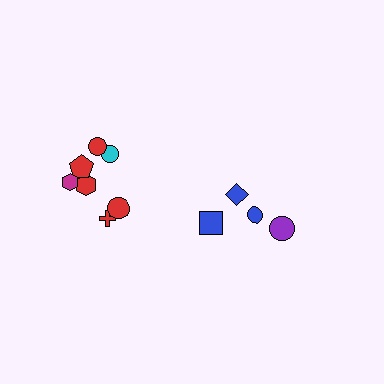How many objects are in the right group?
There are 4 objects.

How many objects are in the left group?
There are 7 objects.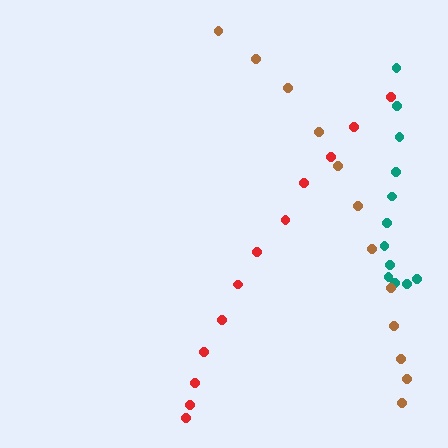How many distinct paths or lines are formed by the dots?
There are 3 distinct paths.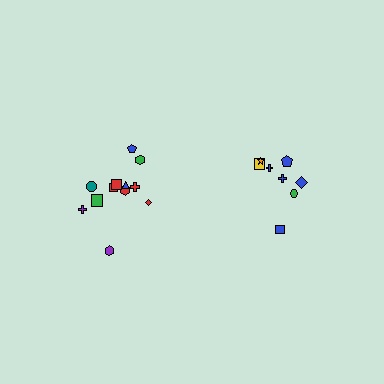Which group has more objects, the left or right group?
The left group.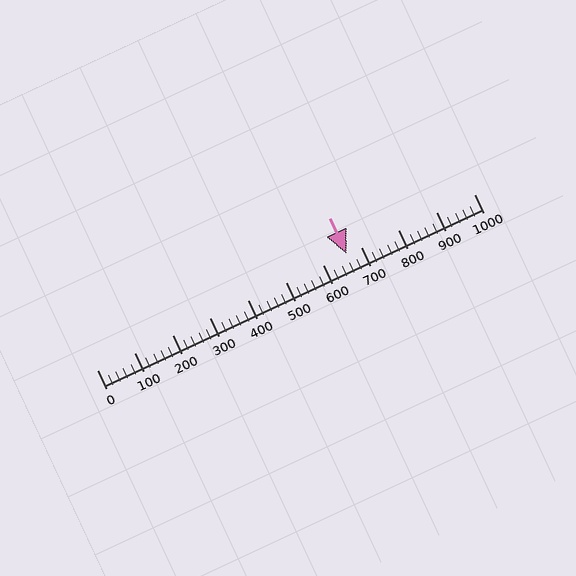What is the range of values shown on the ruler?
The ruler shows values from 0 to 1000.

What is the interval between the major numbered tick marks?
The major tick marks are spaced 100 units apart.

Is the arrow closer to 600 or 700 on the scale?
The arrow is closer to 700.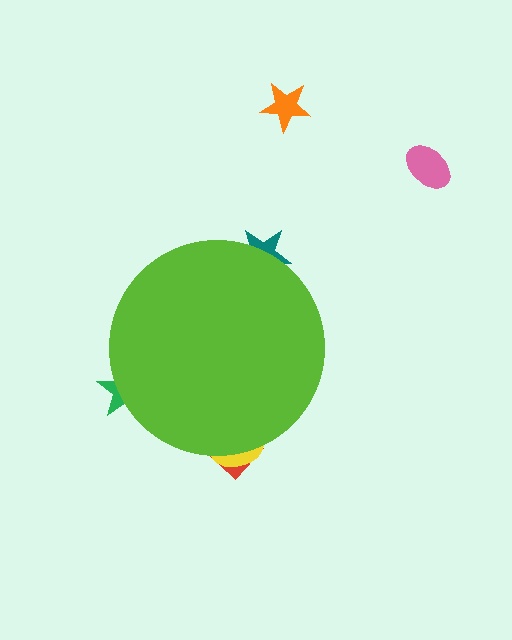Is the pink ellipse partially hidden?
No, the pink ellipse is fully visible.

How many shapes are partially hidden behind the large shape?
4 shapes are partially hidden.